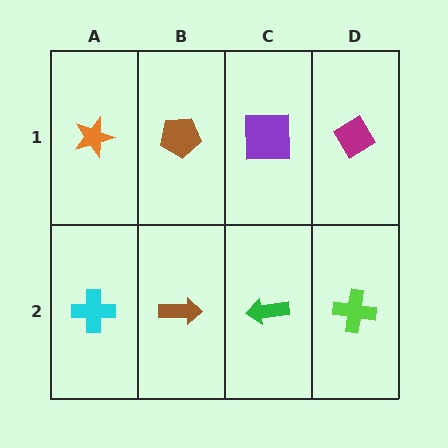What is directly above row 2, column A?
An orange star.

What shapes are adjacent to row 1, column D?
A lime cross (row 2, column D), a purple square (row 1, column C).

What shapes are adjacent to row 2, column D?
A magenta diamond (row 1, column D), a green arrow (row 2, column C).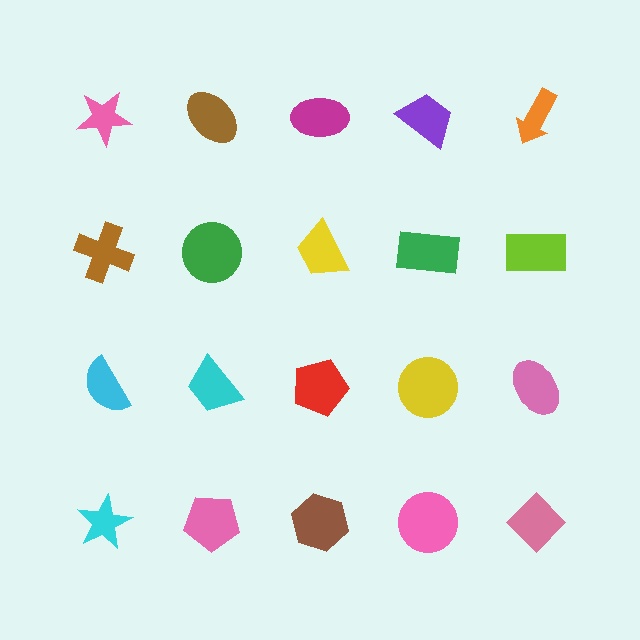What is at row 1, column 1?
A pink star.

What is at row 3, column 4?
A yellow circle.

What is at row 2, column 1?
A brown cross.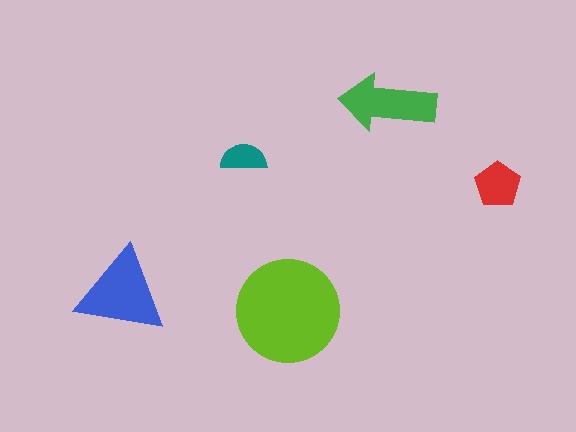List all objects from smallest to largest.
The teal semicircle, the red pentagon, the green arrow, the blue triangle, the lime circle.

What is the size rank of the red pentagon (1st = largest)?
4th.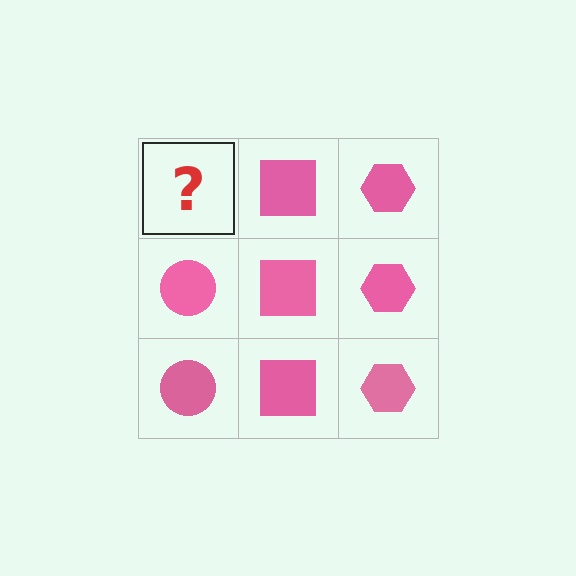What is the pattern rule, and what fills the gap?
The rule is that each column has a consistent shape. The gap should be filled with a pink circle.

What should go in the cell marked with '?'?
The missing cell should contain a pink circle.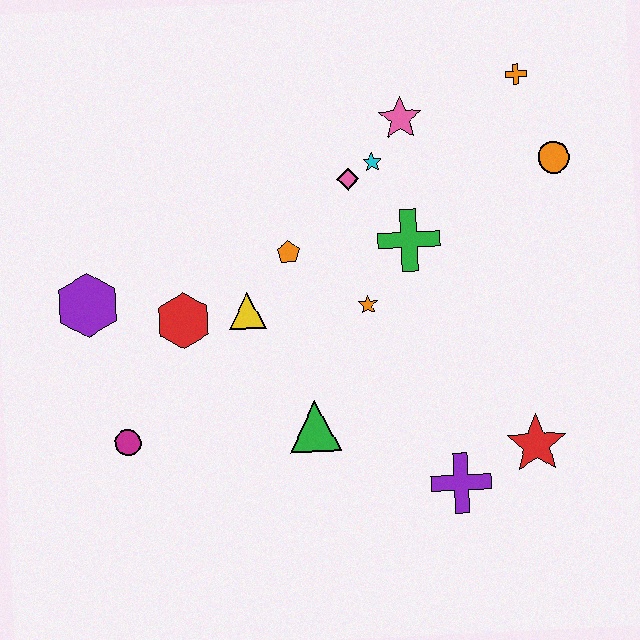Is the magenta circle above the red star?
Yes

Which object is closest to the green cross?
The orange star is closest to the green cross.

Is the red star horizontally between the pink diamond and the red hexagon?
No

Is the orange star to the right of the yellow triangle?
Yes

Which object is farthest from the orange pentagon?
The red star is farthest from the orange pentagon.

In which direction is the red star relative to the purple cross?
The red star is to the right of the purple cross.